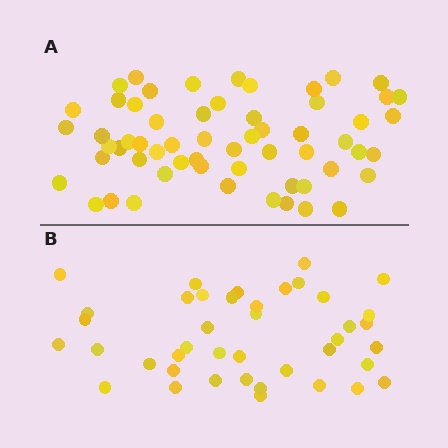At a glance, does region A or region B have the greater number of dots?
Region A (the top region) has more dots.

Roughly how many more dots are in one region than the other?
Region A has approximately 20 more dots than region B.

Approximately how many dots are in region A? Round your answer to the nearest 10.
About 60 dots. (The exact count is 59, which rounds to 60.)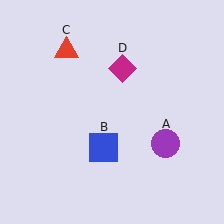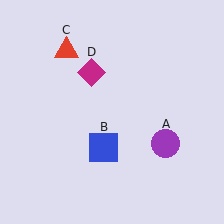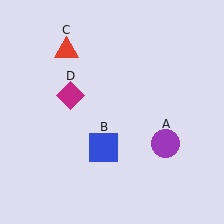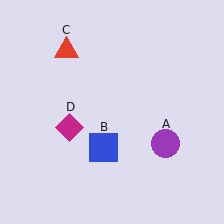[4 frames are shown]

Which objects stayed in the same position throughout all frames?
Purple circle (object A) and blue square (object B) and red triangle (object C) remained stationary.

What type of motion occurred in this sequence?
The magenta diamond (object D) rotated counterclockwise around the center of the scene.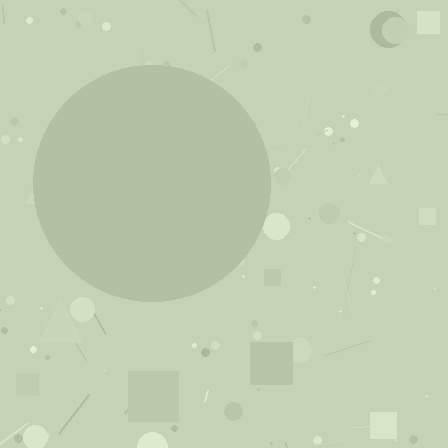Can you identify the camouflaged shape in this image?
The camouflaged shape is a circle.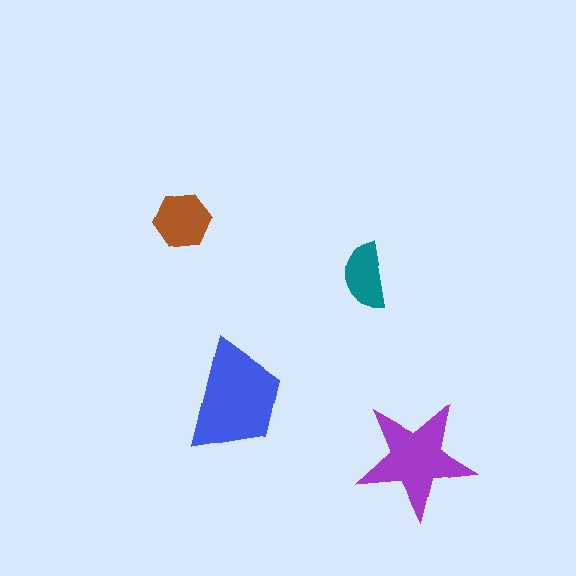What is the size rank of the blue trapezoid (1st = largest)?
1st.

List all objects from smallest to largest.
The teal semicircle, the brown hexagon, the purple star, the blue trapezoid.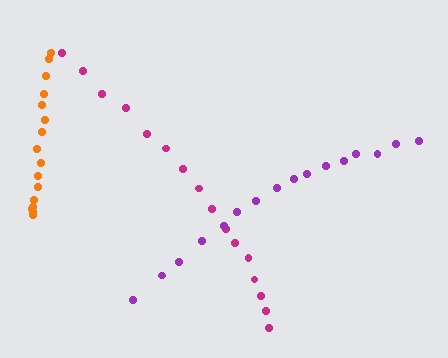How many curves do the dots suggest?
There are 3 distinct paths.